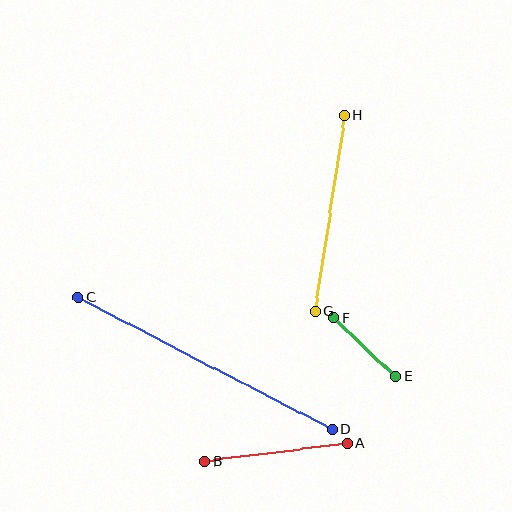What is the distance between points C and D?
The distance is approximately 286 pixels.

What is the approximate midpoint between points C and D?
The midpoint is at approximately (205, 363) pixels.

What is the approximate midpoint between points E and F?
The midpoint is at approximately (365, 347) pixels.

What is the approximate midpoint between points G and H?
The midpoint is at approximately (330, 214) pixels.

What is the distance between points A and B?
The distance is approximately 143 pixels.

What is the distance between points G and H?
The distance is approximately 199 pixels.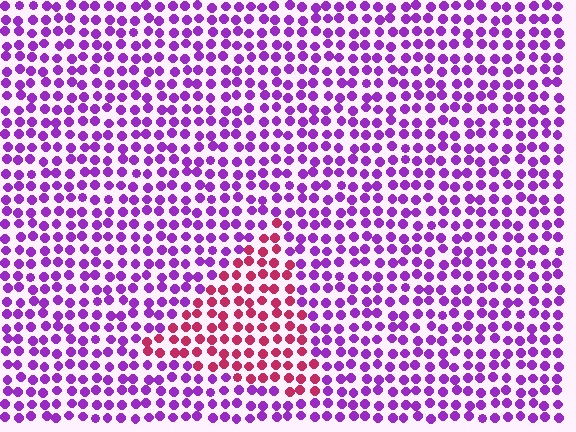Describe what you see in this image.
The image is filled with small purple elements in a uniform arrangement. A triangle-shaped region is visible where the elements are tinted to a slightly different hue, forming a subtle color boundary.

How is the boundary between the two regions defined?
The boundary is defined purely by a slight shift in hue (about 54 degrees). Spacing, size, and orientation are identical on both sides.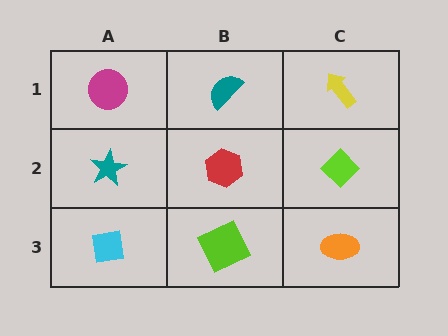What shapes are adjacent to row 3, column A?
A teal star (row 2, column A), a lime square (row 3, column B).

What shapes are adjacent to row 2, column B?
A teal semicircle (row 1, column B), a lime square (row 3, column B), a teal star (row 2, column A), a lime diamond (row 2, column C).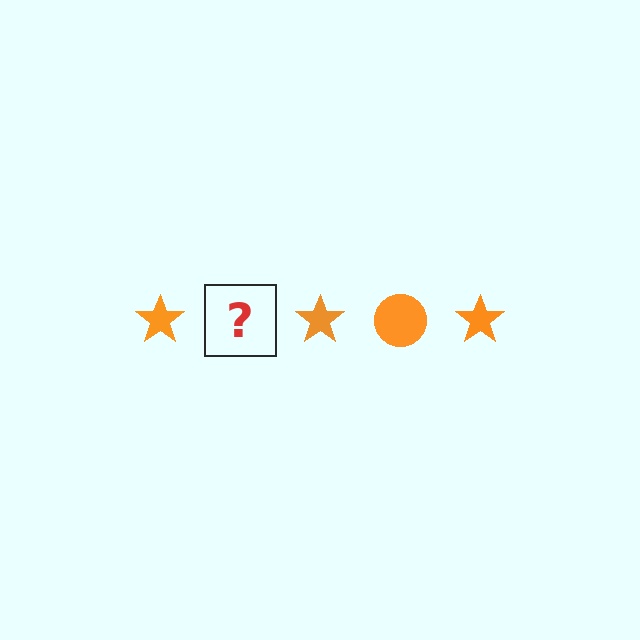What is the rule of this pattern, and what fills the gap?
The rule is that the pattern cycles through star, circle shapes in orange. The gap should be filled with an orange circle.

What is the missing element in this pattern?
The missing element is an orange circle.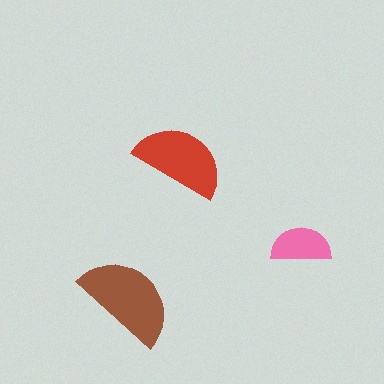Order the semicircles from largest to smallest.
the brown one, the red one, the pink one.